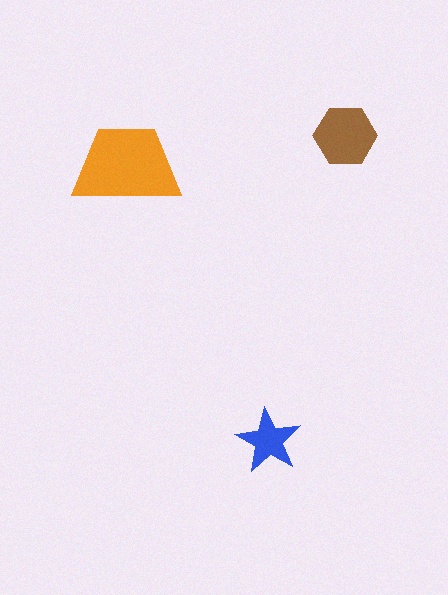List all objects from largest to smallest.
The orange trapezoid, the brown hexagon, the blue star.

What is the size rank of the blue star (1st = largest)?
3rd.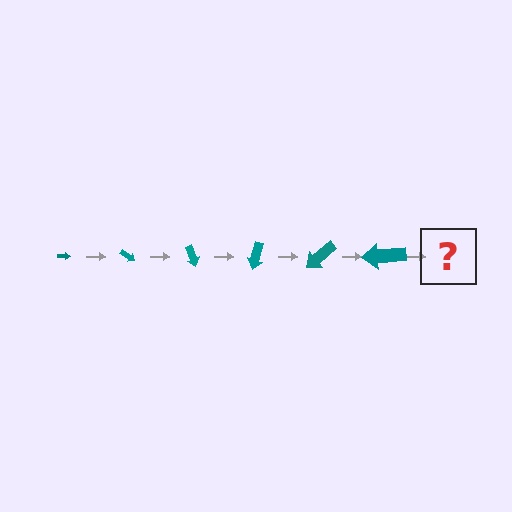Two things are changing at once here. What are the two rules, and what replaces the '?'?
The two rules are that the arrow grows larger each step and it rotates 35 degrees each step. The '?' should be an arrow, larger than the previous one and rotated 210 degrees from the start.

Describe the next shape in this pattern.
It should be an arrow, larger than the previous one and rotated 210 degrees from the start.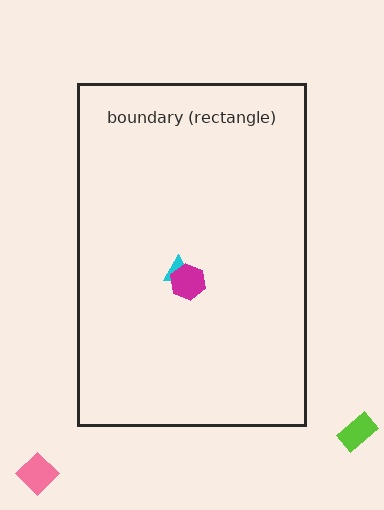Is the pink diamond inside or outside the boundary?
Outside.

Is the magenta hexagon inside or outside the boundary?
Inside.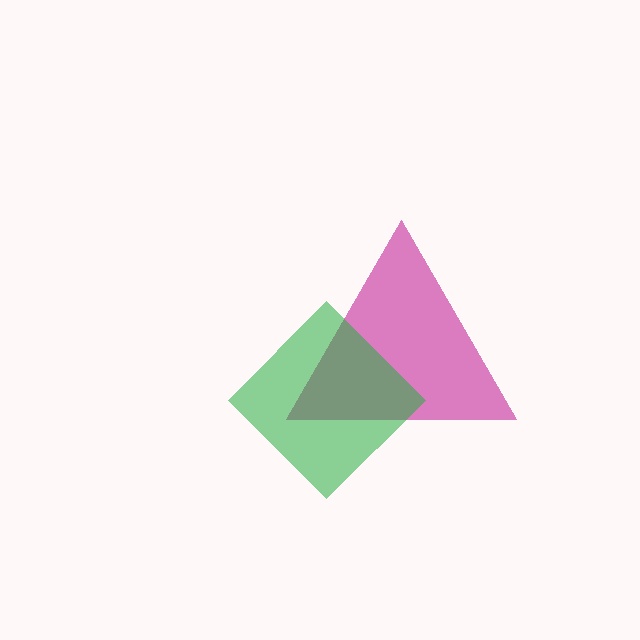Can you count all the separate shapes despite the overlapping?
Yes, there are 2 separate shapes.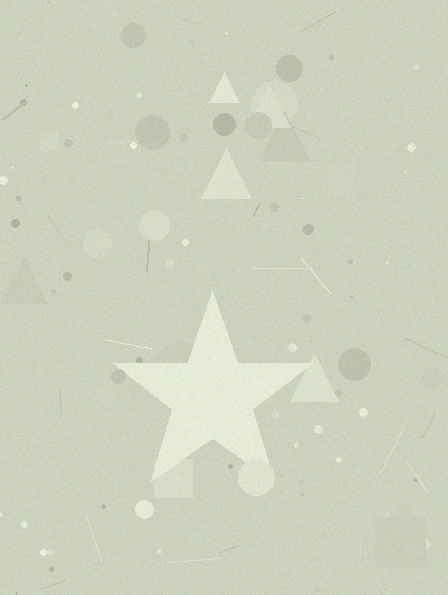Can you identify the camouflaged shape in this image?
The camouflaged shape is a star.